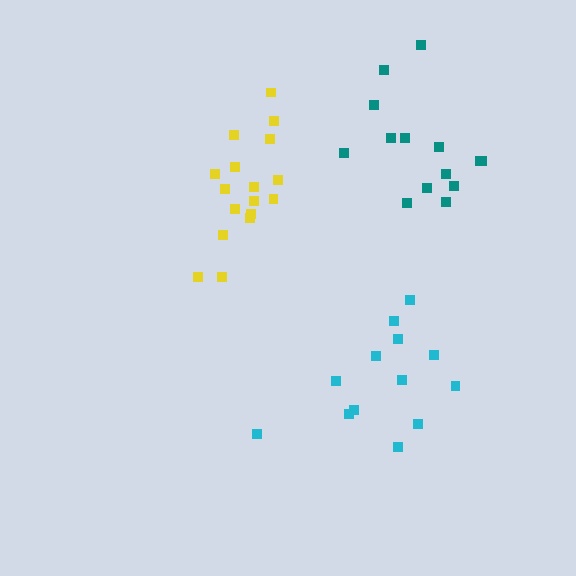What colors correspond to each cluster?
The clusters are colored: cyan, yellow, teal.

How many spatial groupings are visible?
There are 3 spatial groupings.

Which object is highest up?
The teal cluster is topmost.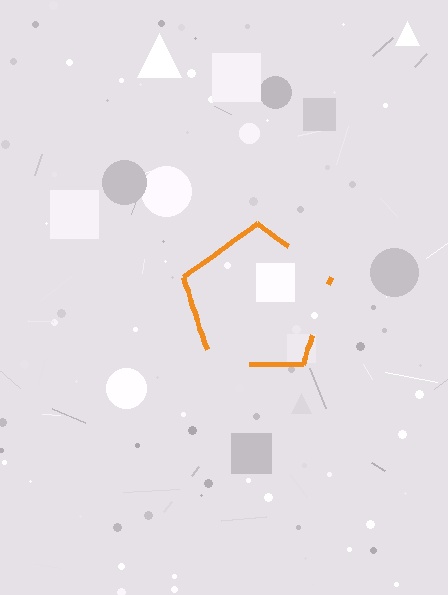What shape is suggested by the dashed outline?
The dashed outline suggests a pentagon.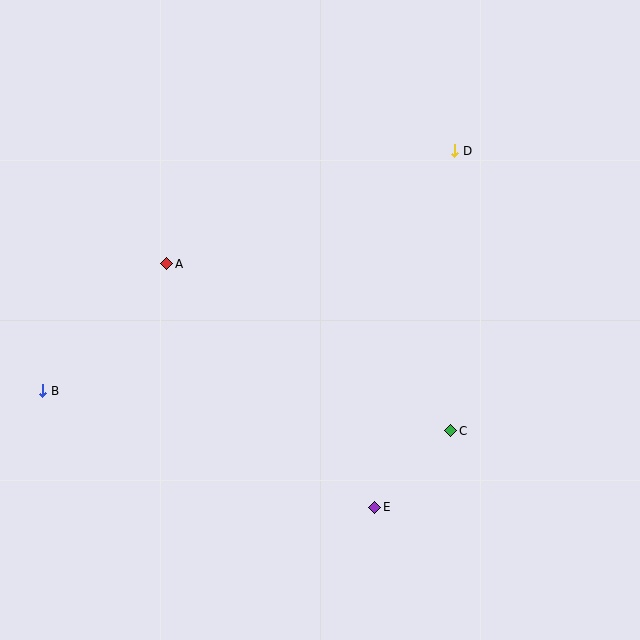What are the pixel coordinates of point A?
Point A is at (167, 264).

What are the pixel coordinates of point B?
Point B is at (43, 391).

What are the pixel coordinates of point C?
Point C is at (451, 431).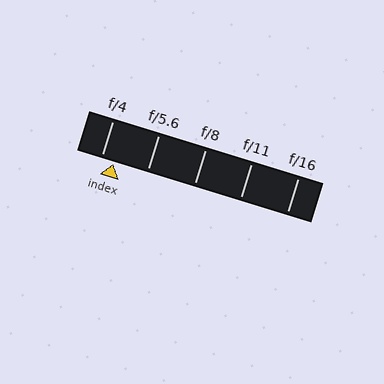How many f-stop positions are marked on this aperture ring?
There are 5 f-stop positions marked.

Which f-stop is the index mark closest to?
The index mark is closest to f/4.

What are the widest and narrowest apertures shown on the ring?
The widest aperture shown is f/4 and the narrowest is f/16.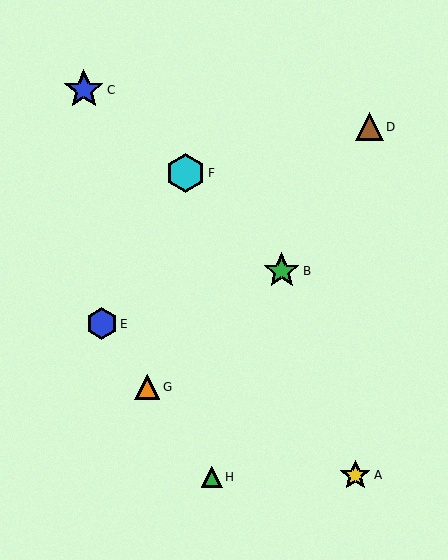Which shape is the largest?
The blue star (labeled C) is the largest.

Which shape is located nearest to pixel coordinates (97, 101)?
The blue star (labeled C) at (84, 90) is nearest to that location.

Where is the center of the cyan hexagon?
The center of the cyan hexagon is at (185, 173).